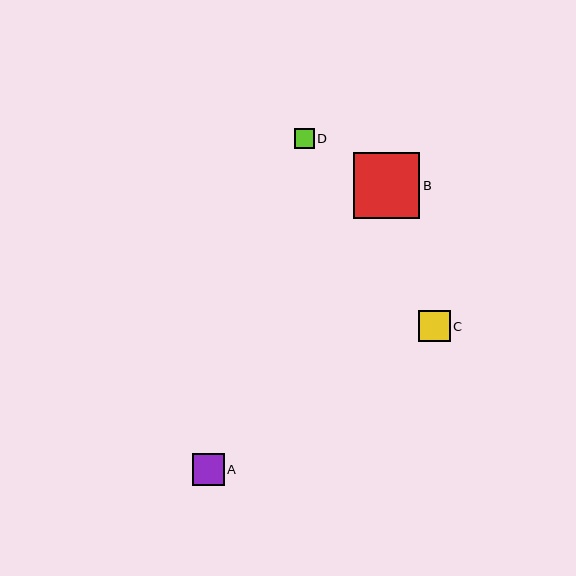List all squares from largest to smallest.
From largest to smallest: B, A, C, D.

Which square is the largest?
Square B is the largest with a size of approximately 66 pixels.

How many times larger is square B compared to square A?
Square B is approximately 2.1 times the size of square A.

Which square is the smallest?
Square D is the smallest with a size of approximately 20 pixels.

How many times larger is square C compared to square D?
Square C is approximately 1.5 times the size of square D.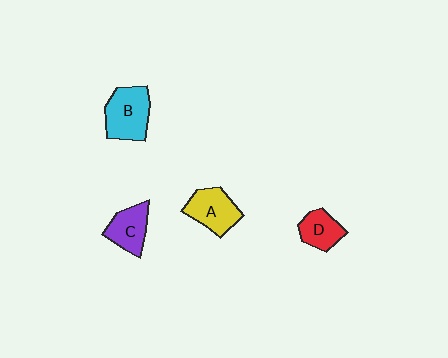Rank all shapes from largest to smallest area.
From largest to smallest: B (cyan), A (yellow), C (purple), D (red).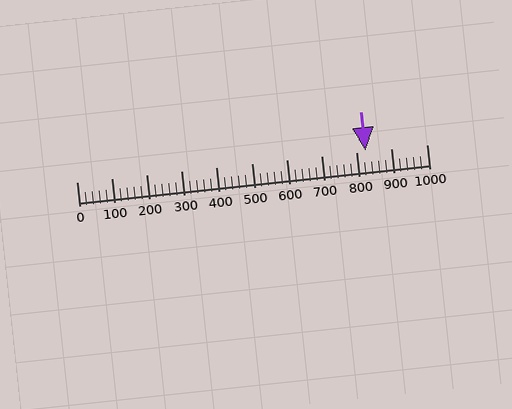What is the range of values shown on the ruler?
The ruler shows values from 0 to 1000.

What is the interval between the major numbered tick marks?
The major tick marks are spaced 100 units apart.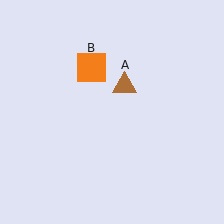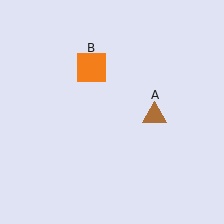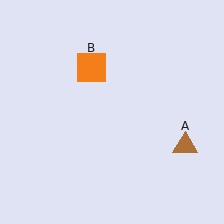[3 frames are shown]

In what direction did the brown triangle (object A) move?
The brown triangle (object A) moved down and to the right.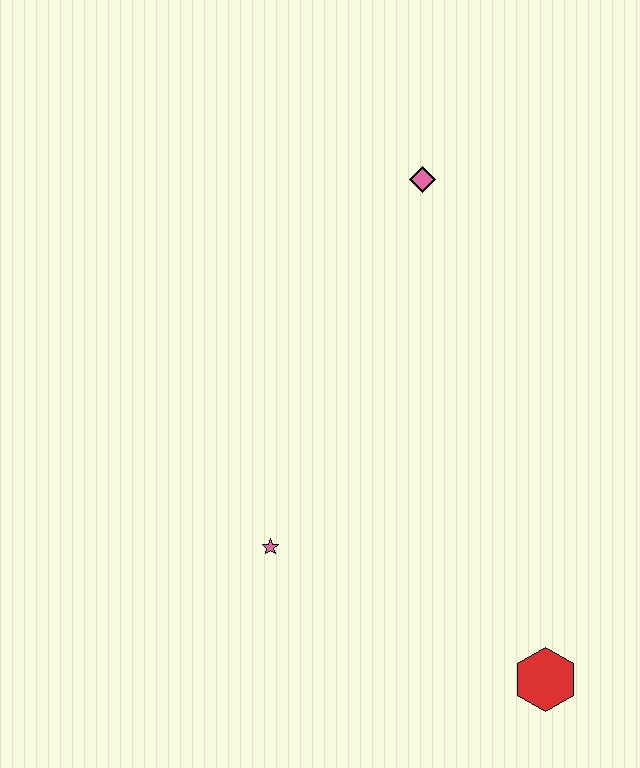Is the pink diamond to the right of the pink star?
Yes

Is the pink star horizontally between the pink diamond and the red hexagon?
No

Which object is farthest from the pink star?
The pink diamond is farthest from the pink star.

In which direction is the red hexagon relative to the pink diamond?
The red hexagon is below the pink diamond.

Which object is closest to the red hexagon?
The pink star is closest to the red hexagon.